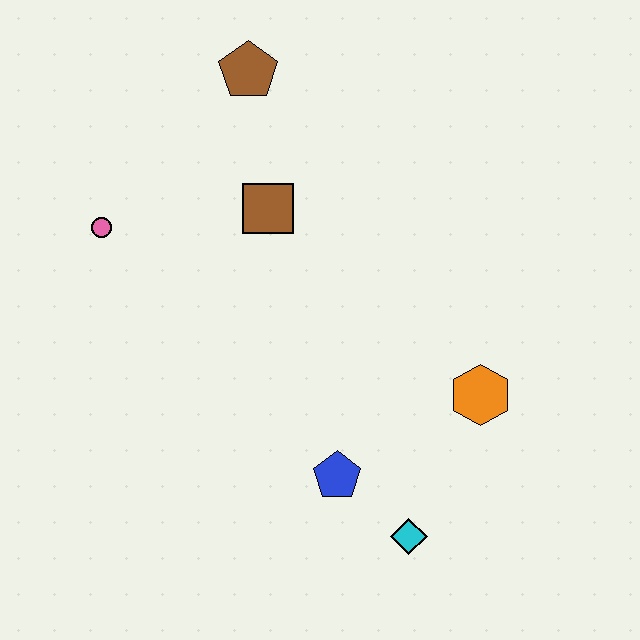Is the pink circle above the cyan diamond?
Yes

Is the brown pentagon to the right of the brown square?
No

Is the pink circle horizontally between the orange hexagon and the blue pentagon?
No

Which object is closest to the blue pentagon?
The cyan diamond is closest to the blue pentagon.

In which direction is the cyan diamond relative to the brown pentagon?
The cyan diamond is below the brown pentagon.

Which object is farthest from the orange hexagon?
The pink circle is farthest from the orange hexagon.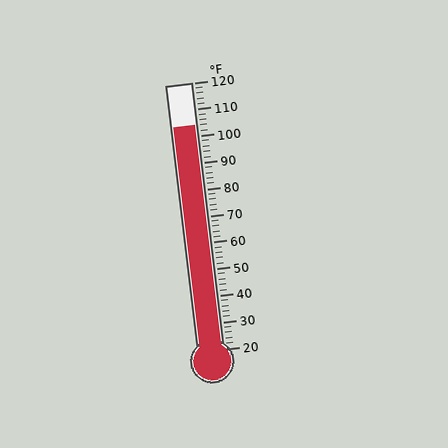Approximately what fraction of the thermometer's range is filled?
The thermometer is filled to approximately 85% of its range.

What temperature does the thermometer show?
The thermometer shows approximately 104°F.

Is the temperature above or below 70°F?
The temperature is above 70°F.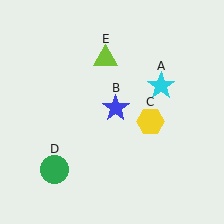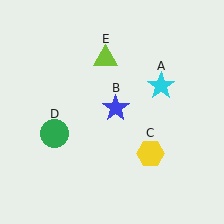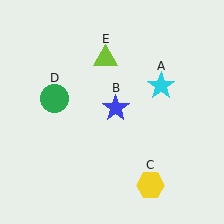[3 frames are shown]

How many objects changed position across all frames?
2 objects changed position: yellow hexagon (object C), green circle (object D).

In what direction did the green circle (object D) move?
The green circle (object D) moved up.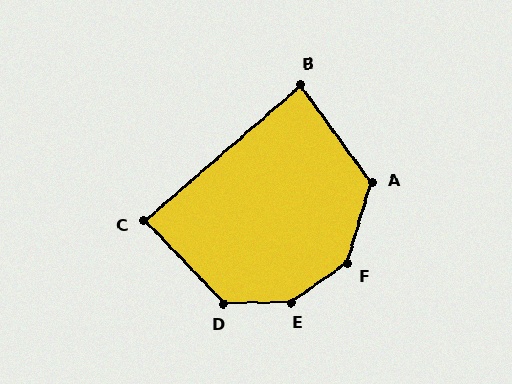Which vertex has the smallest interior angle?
B, at approximately 85 degrees.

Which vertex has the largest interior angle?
E, at approximately 146 degrees.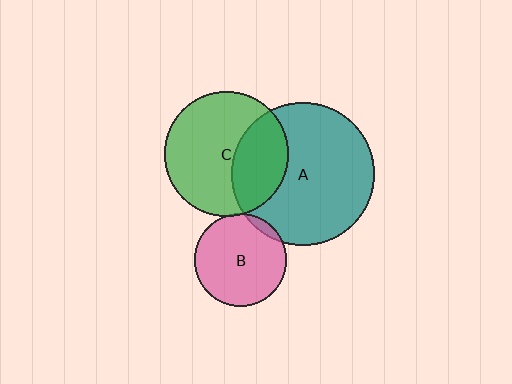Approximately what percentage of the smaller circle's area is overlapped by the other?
Approximately 5%.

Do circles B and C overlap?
Yes.